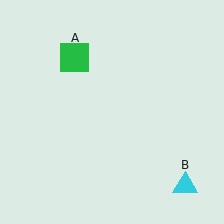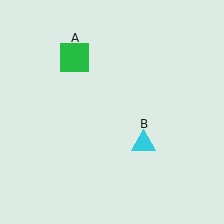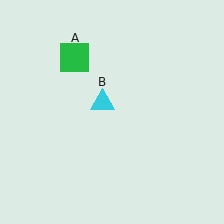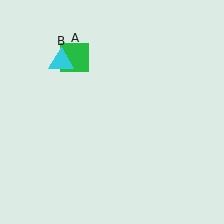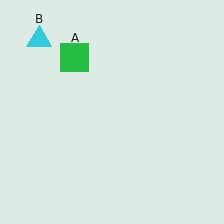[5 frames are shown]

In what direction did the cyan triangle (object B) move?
The cyan triangle (object B) moved up and to the left.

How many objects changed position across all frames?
1 object changed position: cyan triangle (object B).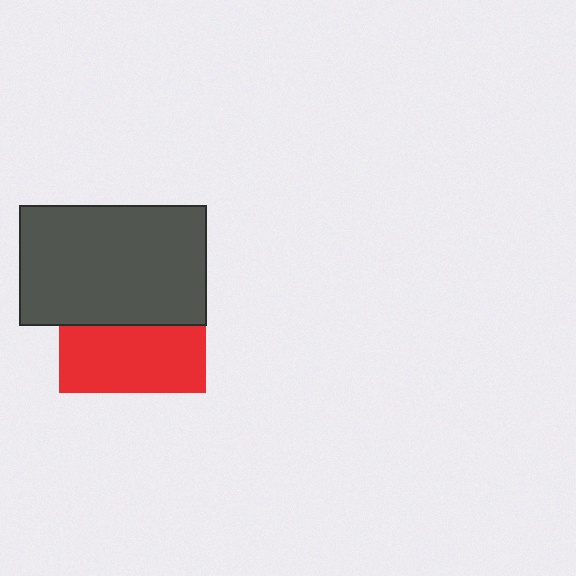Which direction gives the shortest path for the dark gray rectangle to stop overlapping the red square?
Moving up gives the shortest separation.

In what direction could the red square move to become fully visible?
The red square could move down. That would shift it out from behind the dark gray rectangle entirely.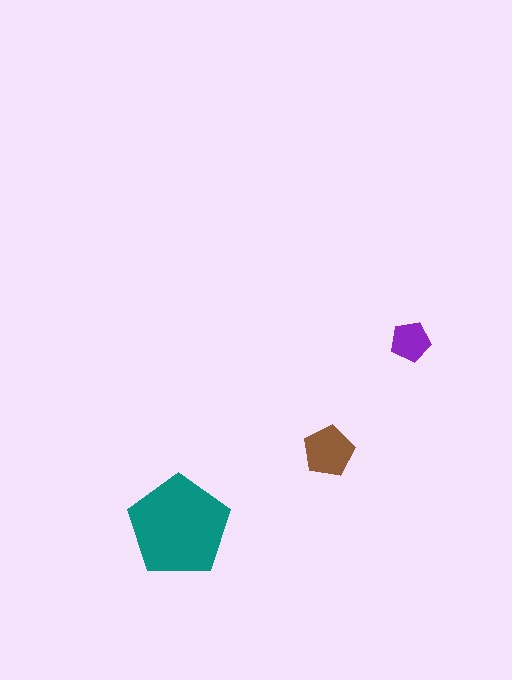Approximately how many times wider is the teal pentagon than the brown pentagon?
About 2 times wider.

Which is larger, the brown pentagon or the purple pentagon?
The brown one.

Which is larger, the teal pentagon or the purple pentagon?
The teal one.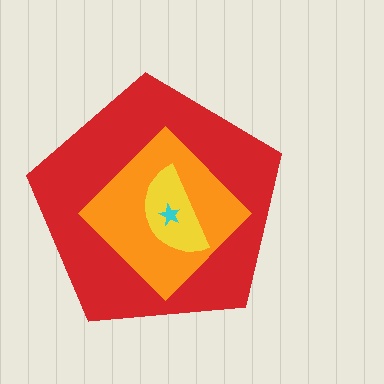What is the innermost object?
The cyan star.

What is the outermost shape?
The red pentagon.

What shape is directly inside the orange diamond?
The yellow semicircle.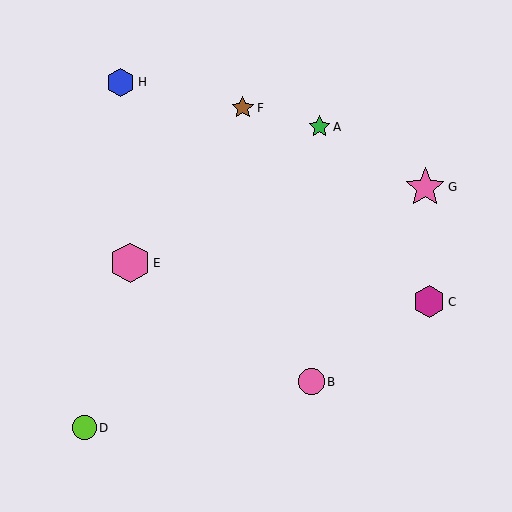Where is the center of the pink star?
The center of the pink star is at (425, 187).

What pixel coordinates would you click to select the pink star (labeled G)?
Click at (425, 187) to select the pink star G.